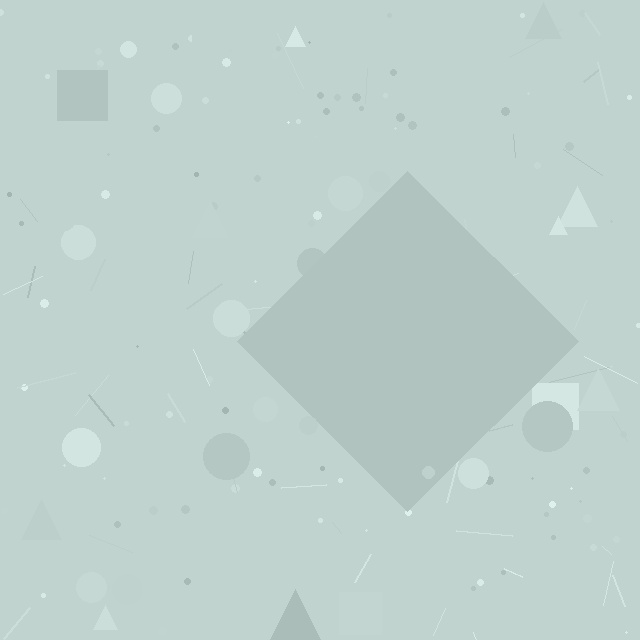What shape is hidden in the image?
A diamond is hidden in the image.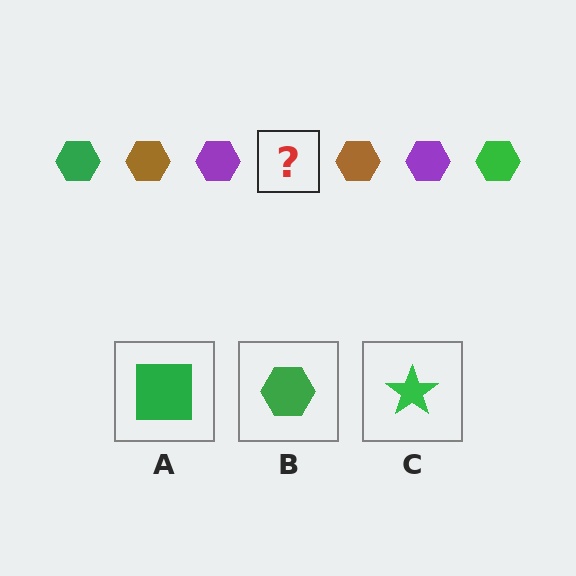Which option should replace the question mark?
Option B.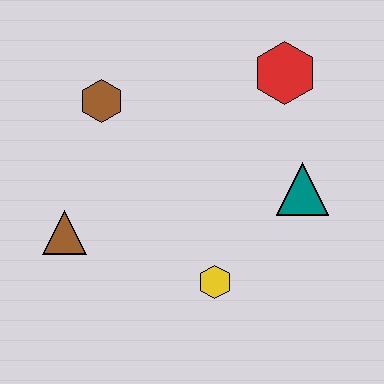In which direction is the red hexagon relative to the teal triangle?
The red hexagon is above the teal triangle.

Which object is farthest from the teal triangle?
The brown triangle is farthest from the teal triangle.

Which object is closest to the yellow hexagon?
The teal triangle is closest to the yellow hexagon.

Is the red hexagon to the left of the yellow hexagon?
No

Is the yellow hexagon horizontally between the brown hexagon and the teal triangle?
Yes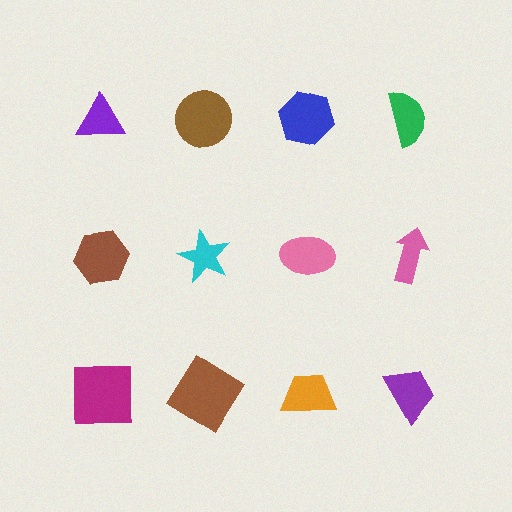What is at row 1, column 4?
A green semicircle.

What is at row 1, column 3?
A blue hexagon.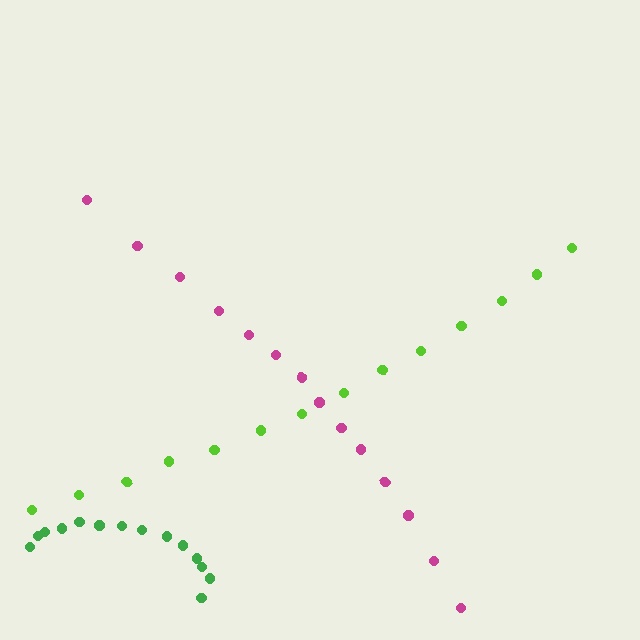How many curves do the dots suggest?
There are 3 distinct paths.